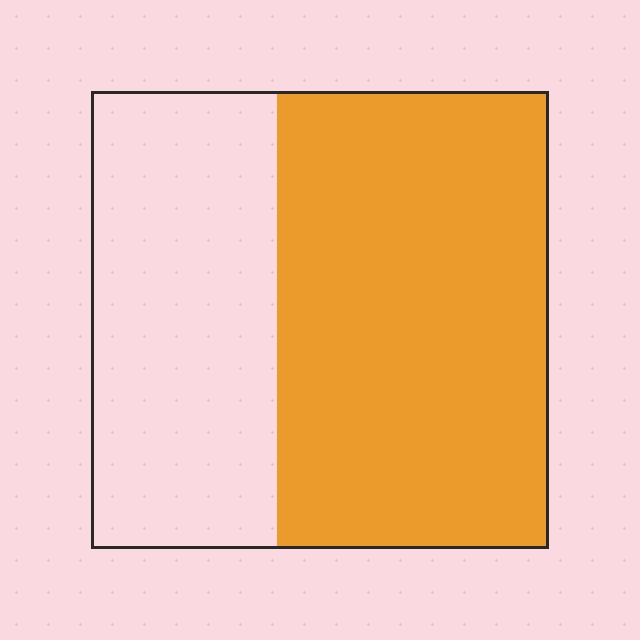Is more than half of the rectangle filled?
Yes.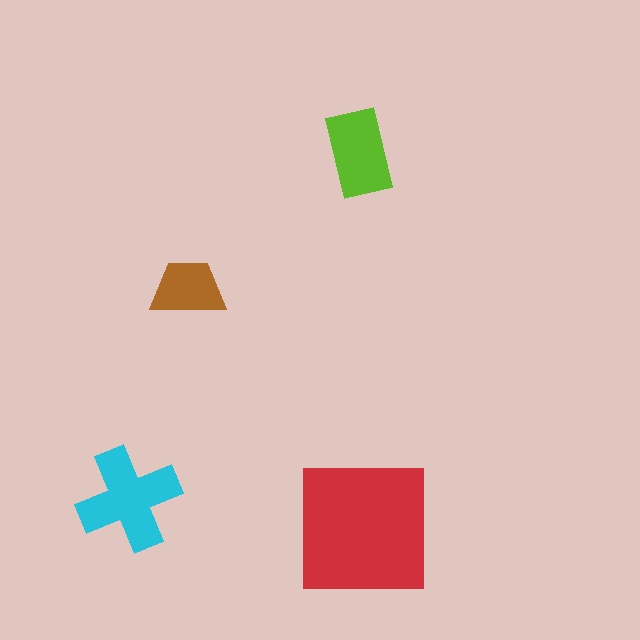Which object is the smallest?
The brown trapezoid.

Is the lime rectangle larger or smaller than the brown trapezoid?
Larger.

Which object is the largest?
The red square.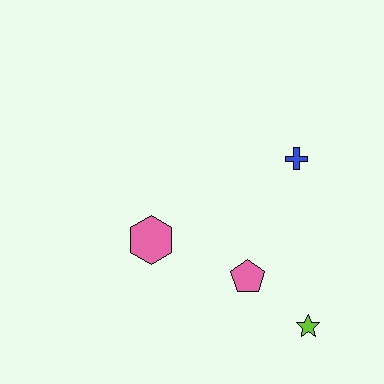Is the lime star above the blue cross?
No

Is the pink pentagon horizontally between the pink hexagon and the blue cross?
Yes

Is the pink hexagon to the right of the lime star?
No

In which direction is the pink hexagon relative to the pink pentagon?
The pink hexagon is to the left of the pink pentagon.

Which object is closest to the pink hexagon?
The pink pentagon is closest to the pink hexagon.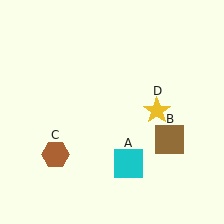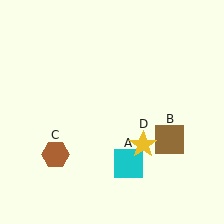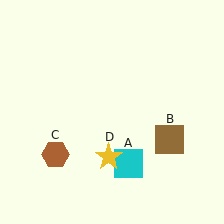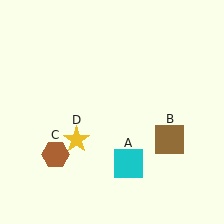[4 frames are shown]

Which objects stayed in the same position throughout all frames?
Cyan square (object A) and brown square (object B) and brown hexagon (object C) remained stationary.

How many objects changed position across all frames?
1 object changed position: yellow star (object D).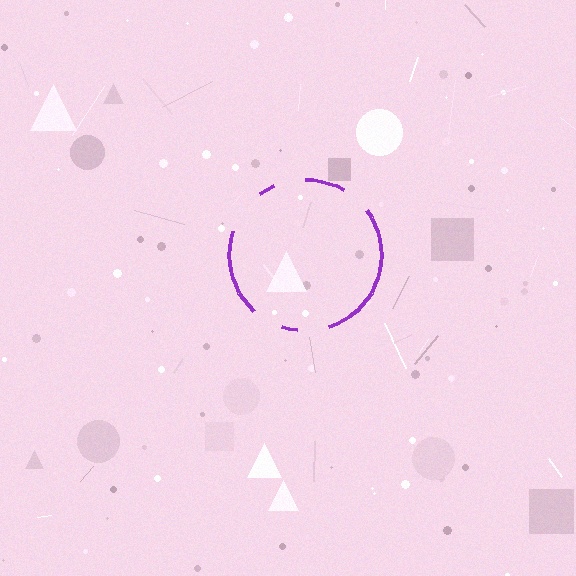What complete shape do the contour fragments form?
The contour fragments form a circle.